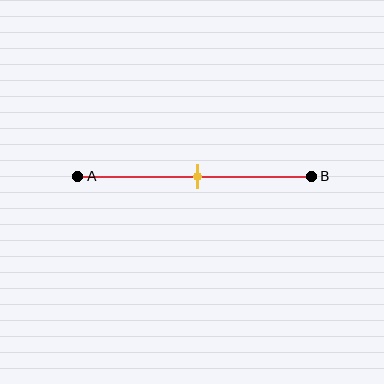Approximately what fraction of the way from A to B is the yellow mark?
The yellow mark is approximately 50% of the way from A to B.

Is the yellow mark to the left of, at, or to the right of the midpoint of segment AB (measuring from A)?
The yellow mark is approximately at the midpoint of segment AB.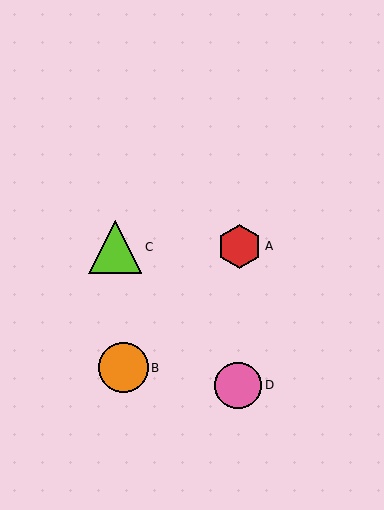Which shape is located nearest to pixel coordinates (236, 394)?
The pink circle (labeled D) at (238, 385) is nearest to that location.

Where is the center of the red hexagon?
The center of the red hexagon is at (240, 246).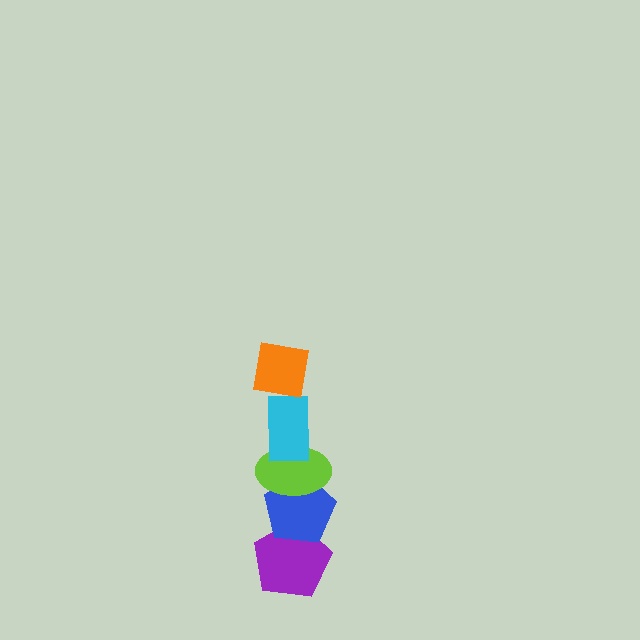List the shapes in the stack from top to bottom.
From top to bottom: the orange square, the cyan rectangle, the lime ellipse, the blue pentagon, the purple pentagon.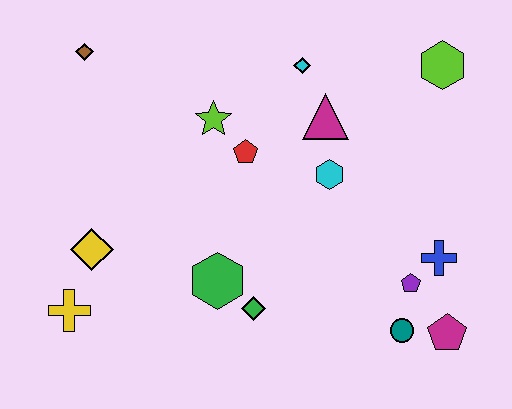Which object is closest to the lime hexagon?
The magenta triangle is closest to the lime hexagon.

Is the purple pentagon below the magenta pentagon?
No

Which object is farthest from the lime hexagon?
The yellow cross is farthest from the lime hexagon.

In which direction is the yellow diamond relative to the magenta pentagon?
The yellow diamond is to the left of the magenta pentagon.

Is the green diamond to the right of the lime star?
Yes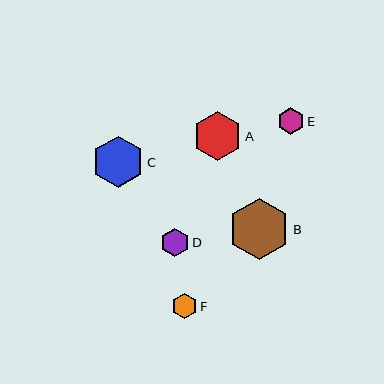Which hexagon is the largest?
Hexagon B is the largest with a size of approximately 61 pixels.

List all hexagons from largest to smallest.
From largest to smallest: B, C, A, D, E, F.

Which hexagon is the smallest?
Hexagon F is the smallest with a size of approximately 25 pixels.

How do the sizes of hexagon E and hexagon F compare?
Hexagon E and hexagon F are approximately the same size.